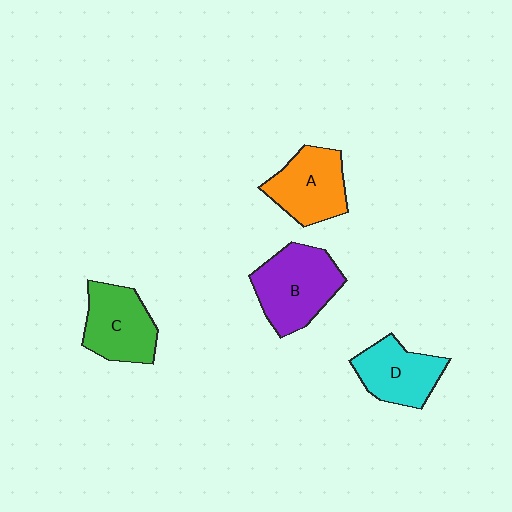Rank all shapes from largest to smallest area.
From largest to smallest: B (purple), A (orange), C (green), D (cyan).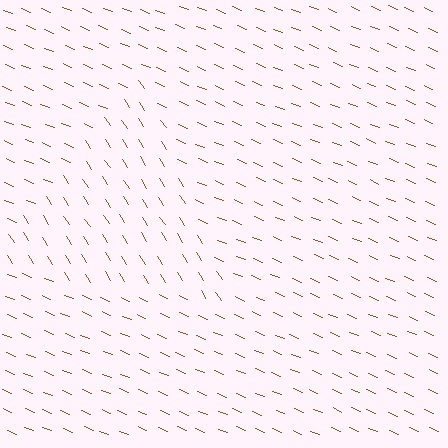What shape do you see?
I see a triangle.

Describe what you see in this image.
The image is filled with small brown line segments. A triangle region in the image has lines oriented differently from the surrounding lines, creating a visible texture boundary.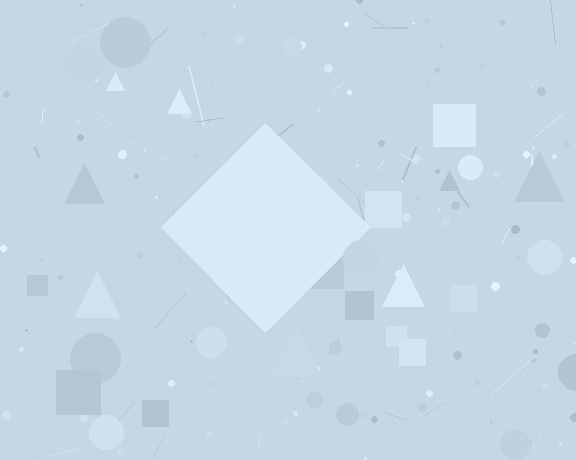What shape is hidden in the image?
A diamond is hidden in the image.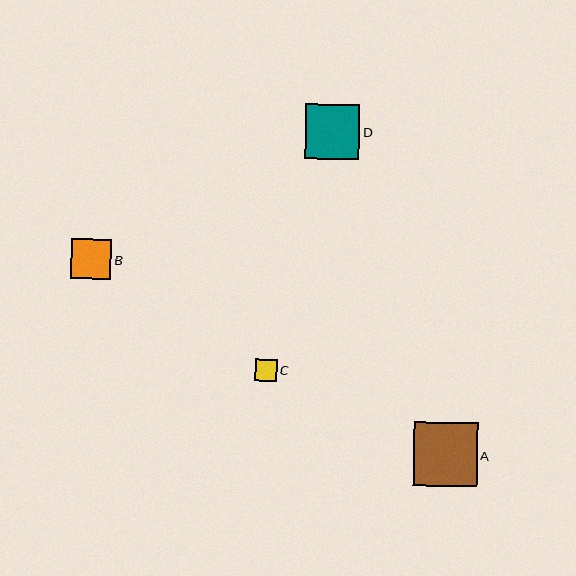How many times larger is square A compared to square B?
Square A is approximately 1.6 times the size of square B.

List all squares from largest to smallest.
From largest to smallest: A, D, B, C.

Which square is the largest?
Square A is the largest with a size of approximately 64 pixels.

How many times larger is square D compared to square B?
Square D is approximately 1.3 times the size of square B.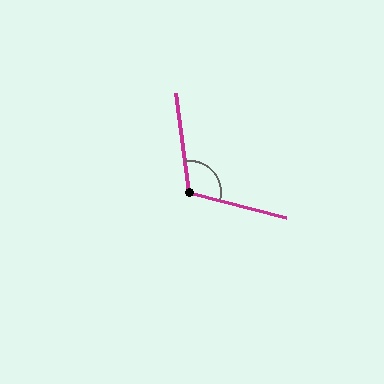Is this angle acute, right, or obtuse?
It is obtuse.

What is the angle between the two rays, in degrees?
Approximately 112 degrees.